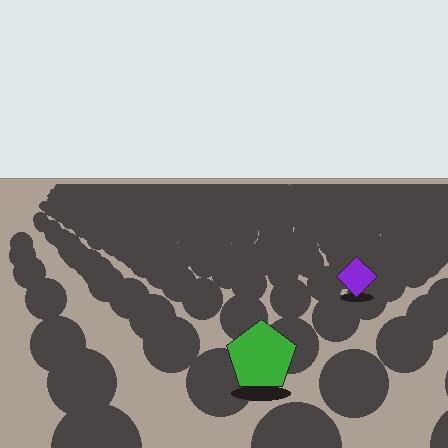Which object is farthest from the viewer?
The purple diamond is farthest from the viewer. It appears smaller and the ground texture around it is denser.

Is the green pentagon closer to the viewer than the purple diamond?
Yes. The green pentagon is closer — you can tell from the texture gradient: the ground texture is coarser near it.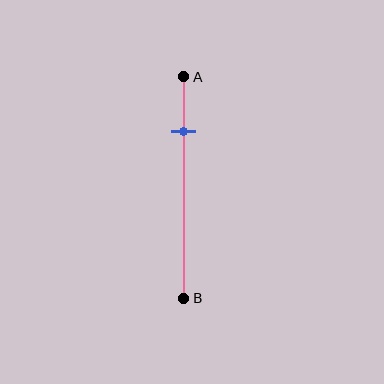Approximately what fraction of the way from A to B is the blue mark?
The blue mark is approximately 25% of the way from A to B.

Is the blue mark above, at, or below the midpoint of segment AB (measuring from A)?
The blue mark is above the midpoint of segment AB.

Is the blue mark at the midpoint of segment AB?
No, the mark is at about 25% from A, not at the 50% midpoint.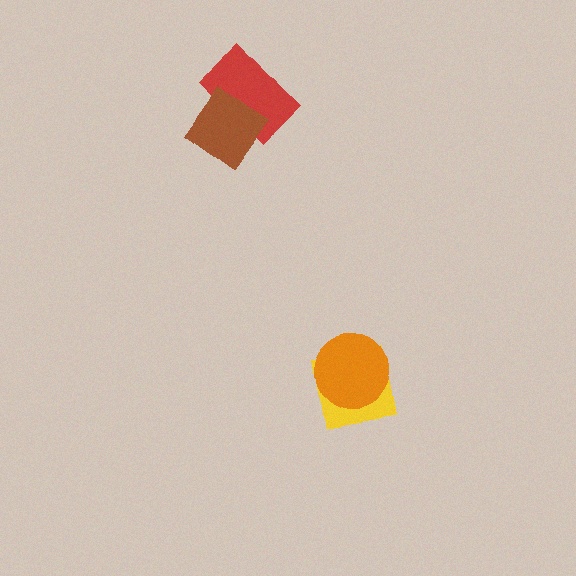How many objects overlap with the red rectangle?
1 object overlaps with the red rectangle.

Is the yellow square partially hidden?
Yes, it is partially covered by another shape.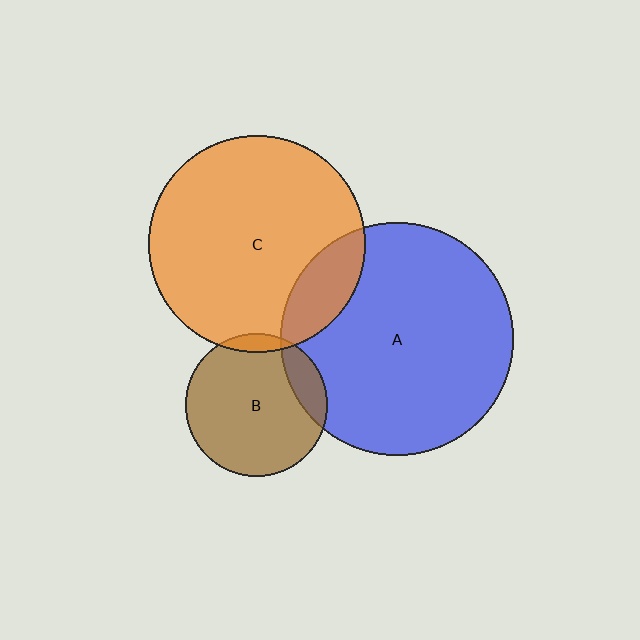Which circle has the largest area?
Circle A (blue).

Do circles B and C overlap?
Yes.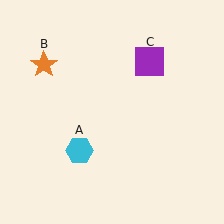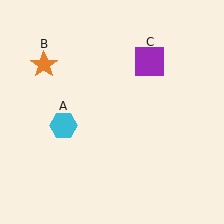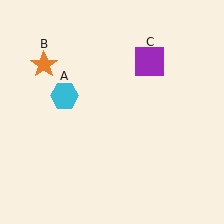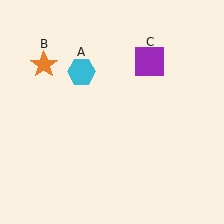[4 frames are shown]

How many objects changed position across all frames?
1 object changed position: cyan hexagon (object A).